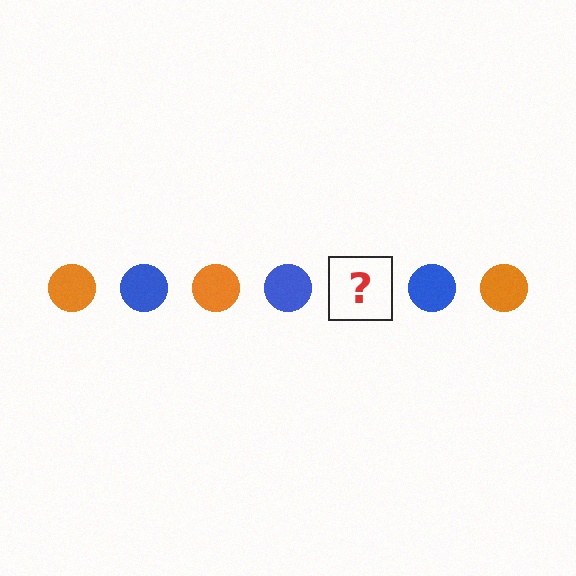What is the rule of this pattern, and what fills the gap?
The rule is that the pattern cycles through orange, blue circles. The gap should be filled with an orange circle.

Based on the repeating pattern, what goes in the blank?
The blank should be an orange circle.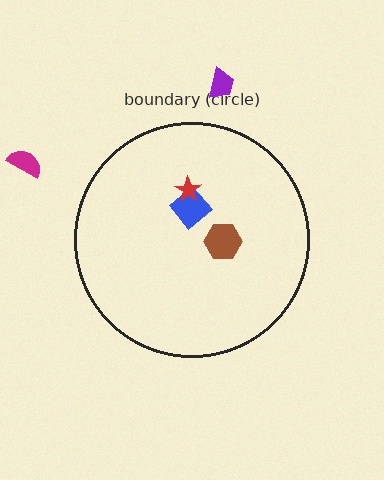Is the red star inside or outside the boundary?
Inside.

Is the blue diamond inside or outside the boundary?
Inside.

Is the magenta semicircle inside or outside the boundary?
Outside.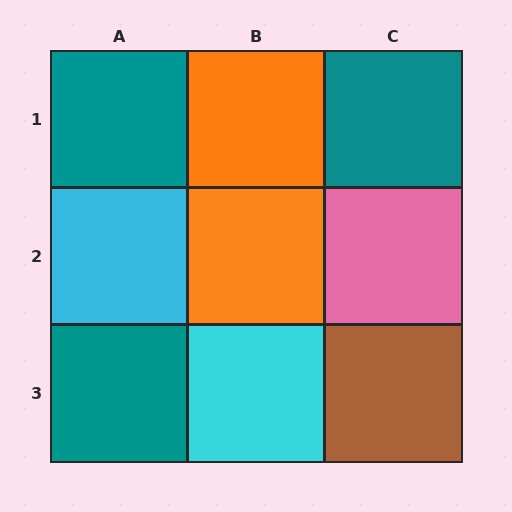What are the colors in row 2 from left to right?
Cyan, orange, pink.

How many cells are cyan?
2 cells are cyan.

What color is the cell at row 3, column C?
Brown.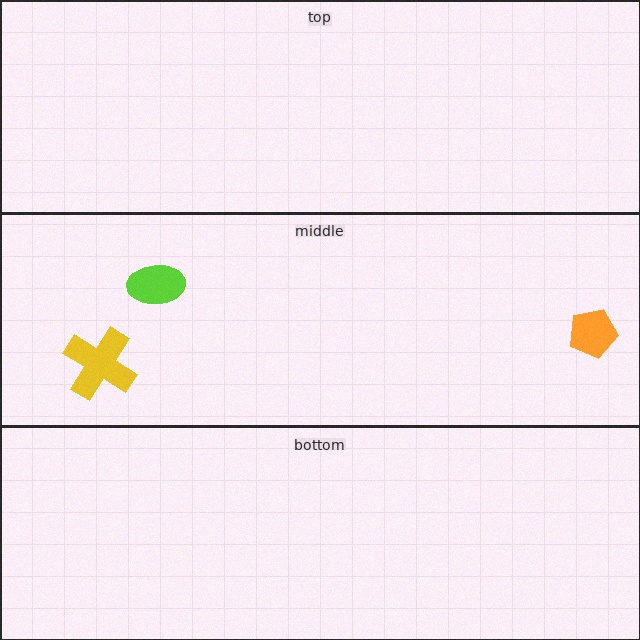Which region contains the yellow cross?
The middle region.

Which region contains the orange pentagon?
The middle region.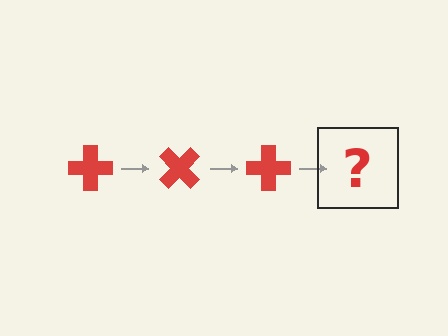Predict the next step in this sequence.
The next step is a red cross rotated 135 degrees.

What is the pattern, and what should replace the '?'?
The pattern is that the cross rotates 45 degrees each step. The '?' should be a red cross rotated 135 degrees.